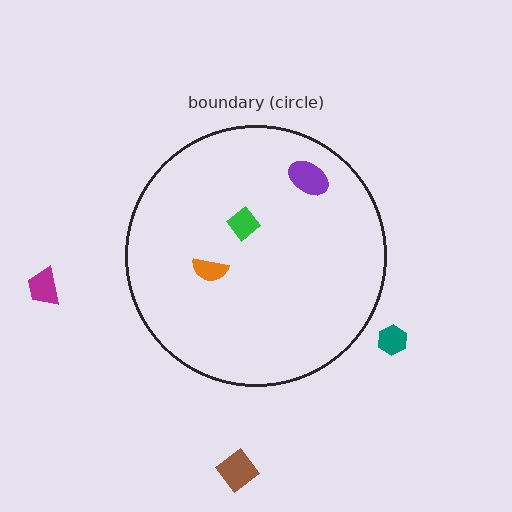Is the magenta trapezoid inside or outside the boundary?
Outside.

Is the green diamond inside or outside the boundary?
Inside.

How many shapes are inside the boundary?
3 inside, 3 outside.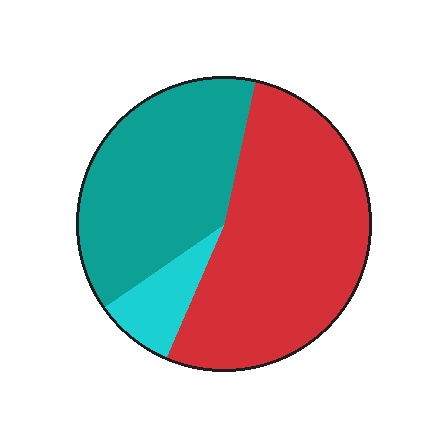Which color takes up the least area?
Cyan, at roughly 10%.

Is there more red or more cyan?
Red.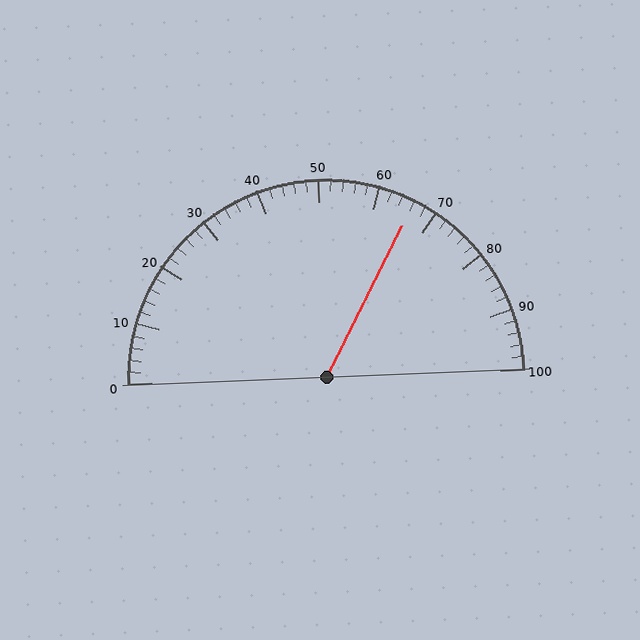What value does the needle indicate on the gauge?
The needle indicates approximately 66.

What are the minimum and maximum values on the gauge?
The gauge ranges from 0 to 100.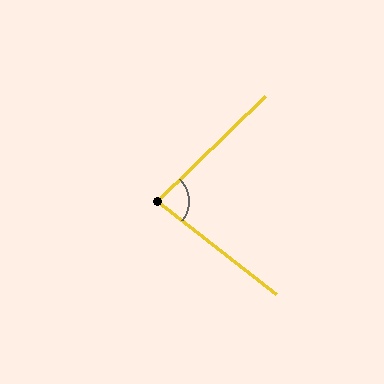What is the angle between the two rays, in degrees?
Approximately 82 degrees.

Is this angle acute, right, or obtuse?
It is acute.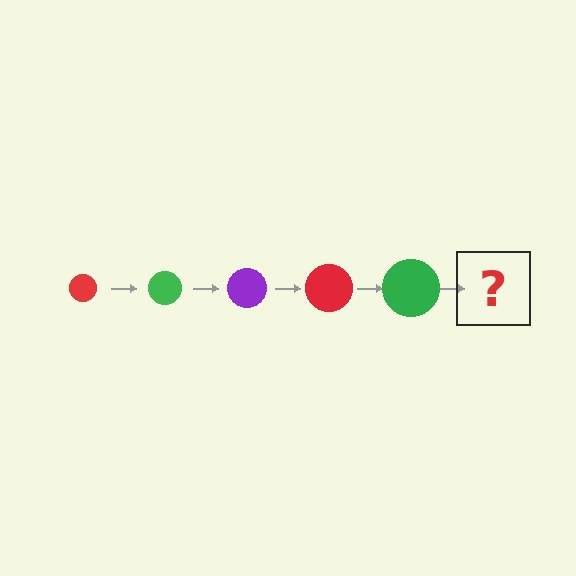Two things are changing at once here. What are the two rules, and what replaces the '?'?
The two rules are that the circle grows larger each step and the color cycles through red, green, and purple. The '?' should be a purple circle, larger than the previous one.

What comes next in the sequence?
The next element should be a purple circle, larger than the previous one.